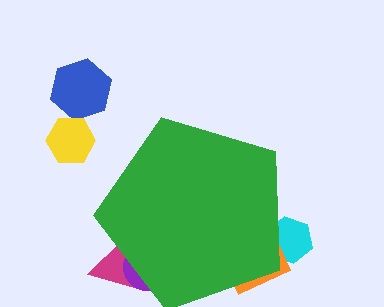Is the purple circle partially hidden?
Yes, the purple circle is partially hidden behind the green pentagon.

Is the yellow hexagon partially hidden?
No, the yellow hexagon is fully visible.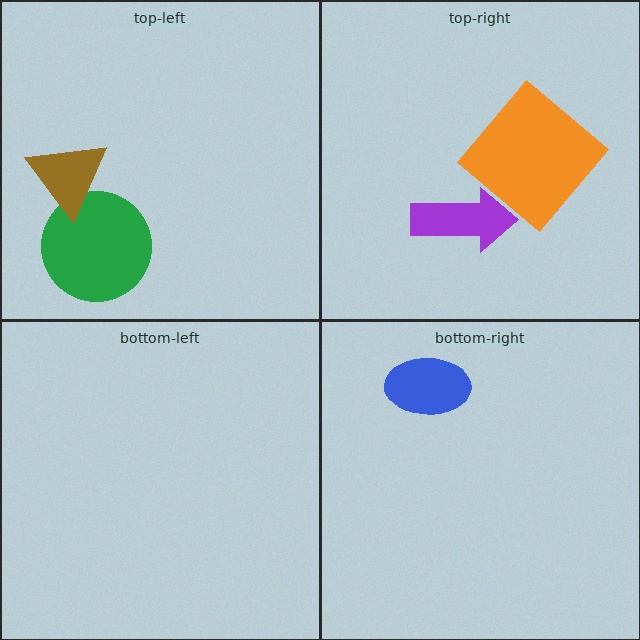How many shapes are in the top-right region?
2.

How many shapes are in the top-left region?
2.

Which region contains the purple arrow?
The top-right region.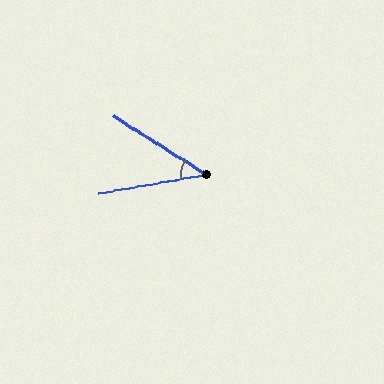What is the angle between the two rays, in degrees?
Approximately 42 degrees.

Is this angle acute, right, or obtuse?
It is acute.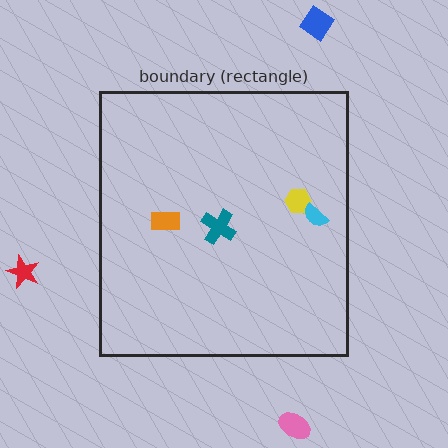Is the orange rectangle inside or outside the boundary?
Inside.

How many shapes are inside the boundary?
4 inside, 3 outside.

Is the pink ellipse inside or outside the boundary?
Outside.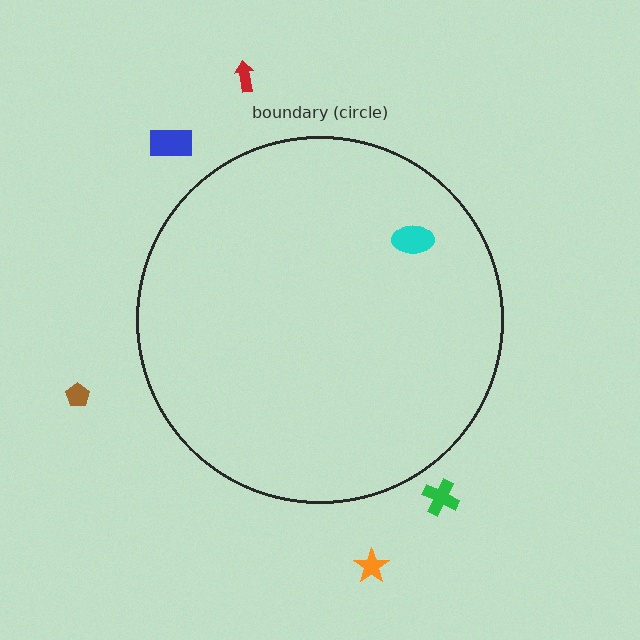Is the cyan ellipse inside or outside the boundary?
Inside.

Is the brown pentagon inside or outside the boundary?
Outside.